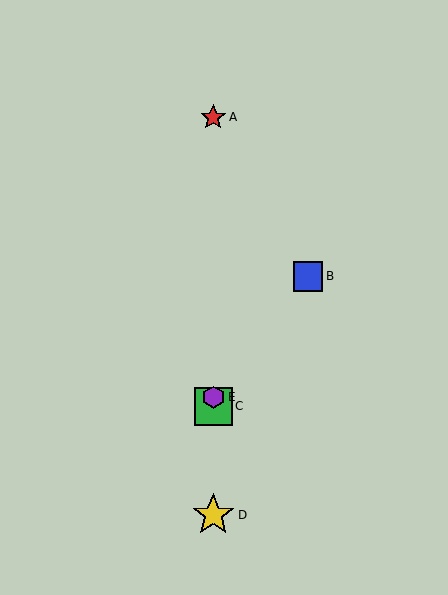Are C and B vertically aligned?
No, C is at x≈213 and B is at x≈308.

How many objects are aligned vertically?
4 objects (A, C, D, E) are aligned vertically.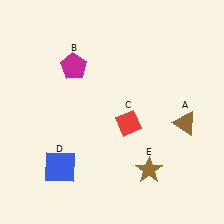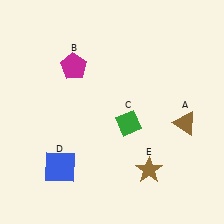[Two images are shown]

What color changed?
The diamond (C) changed from red in Image 1 to green in Image 2.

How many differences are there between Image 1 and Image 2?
There is 1 difference between the two images.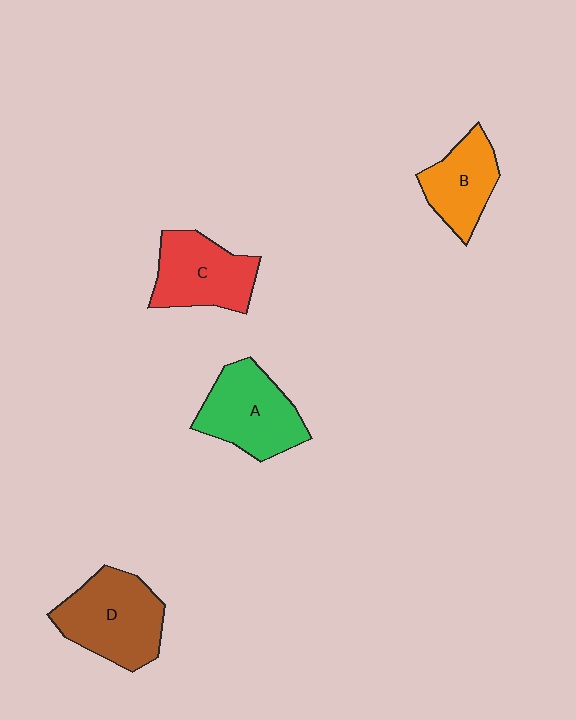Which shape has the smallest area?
Shape B (orange).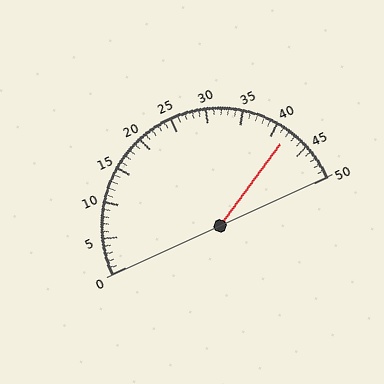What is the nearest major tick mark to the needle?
The nearest major tick mark is 40.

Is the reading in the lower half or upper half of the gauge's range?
The reading is in the upper half of the range (0 to 50).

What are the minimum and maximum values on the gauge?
The gauge ranges from 0 to 50.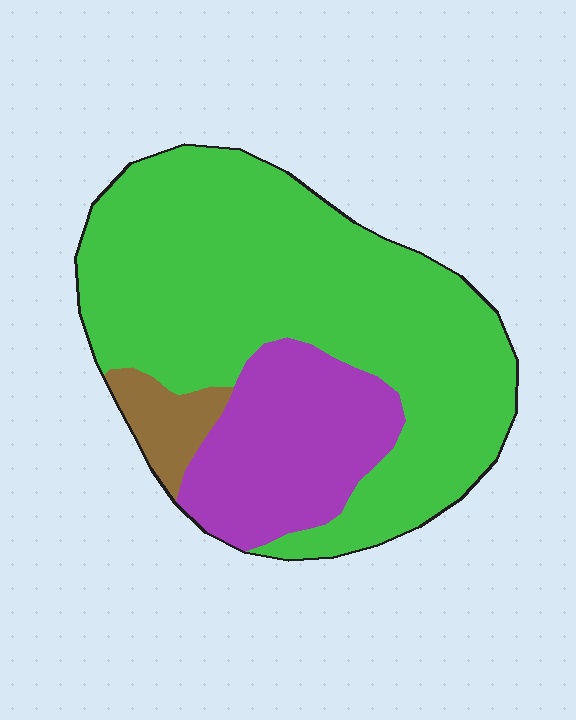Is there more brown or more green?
Green.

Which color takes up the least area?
Brown, at roughly 5%.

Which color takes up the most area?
Green, at roughly 70%.